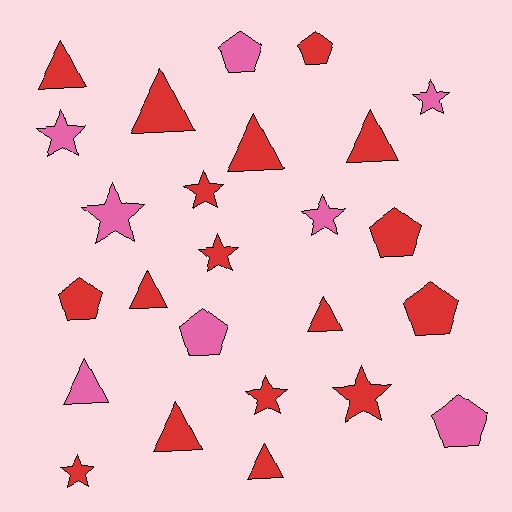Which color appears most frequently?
Red, with 17 objects.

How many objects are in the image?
There are 25 objects.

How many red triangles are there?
There are 8 red triangles.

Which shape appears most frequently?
Triangle, with 9 objects.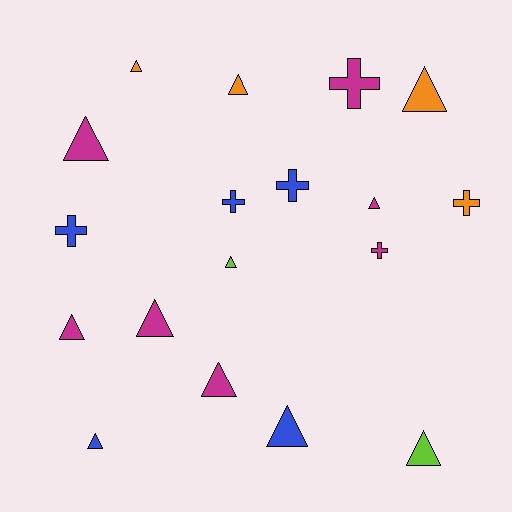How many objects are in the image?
There are 18 objects.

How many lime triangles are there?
There are 2 lime triangles.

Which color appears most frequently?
Magenta, with 7 objects.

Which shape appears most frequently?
Triangle, with 12 objects.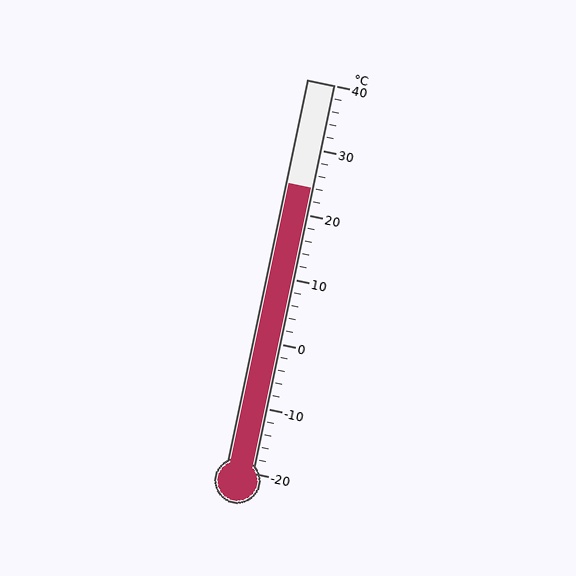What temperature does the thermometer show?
The thermometer shows approximately 24°C.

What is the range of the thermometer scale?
The thermometer scale ranges from -20°C to 40°C.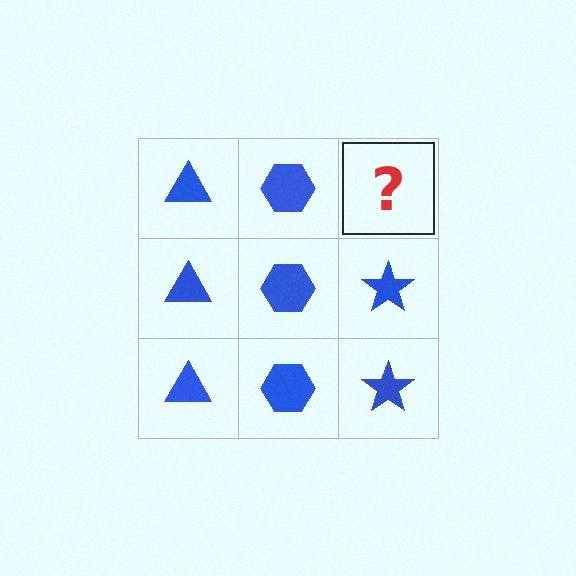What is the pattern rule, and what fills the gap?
The rule is that each column has a consistent shape. The gap should be filled with a blue star.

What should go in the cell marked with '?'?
The missing cell should contain a blue star.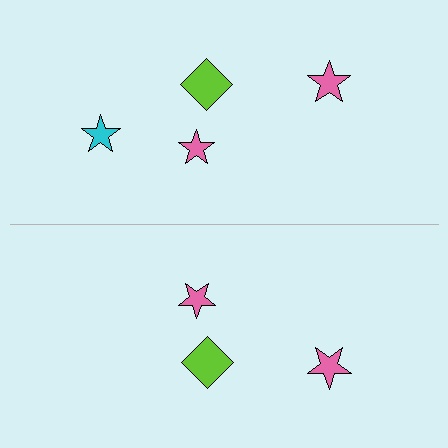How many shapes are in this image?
There are 7 shapes in this image.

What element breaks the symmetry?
A cyan star is missing from the bottom side.